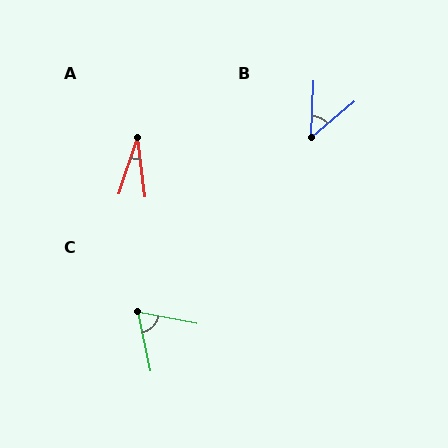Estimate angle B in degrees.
Approximately 48 degrees.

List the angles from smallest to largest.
A (26°), B (48°), C (67°).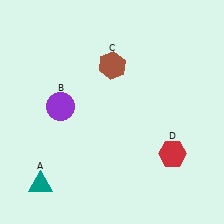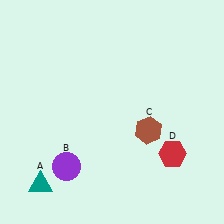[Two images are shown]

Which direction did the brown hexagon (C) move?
The brown hexagon (C) moved down.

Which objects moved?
The objects that moved are: the purple circle (B), the brown hexagon (C).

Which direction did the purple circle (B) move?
The purple circle (B) moved down.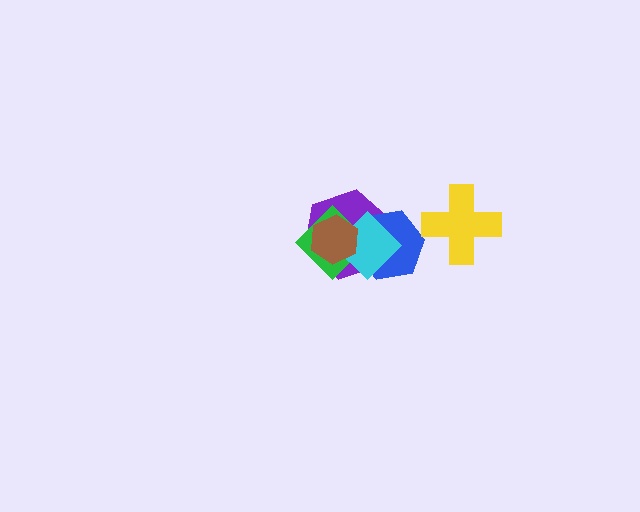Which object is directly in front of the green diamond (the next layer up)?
The cyan diamond is directly in front of the green diamond.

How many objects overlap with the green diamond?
4 objects overlap with the green diamond.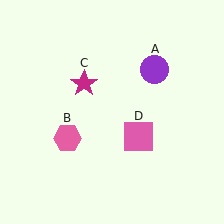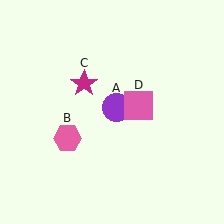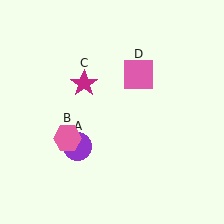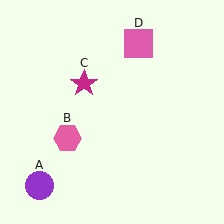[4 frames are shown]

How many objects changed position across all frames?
2 objects changed position: purple circle (object A), pink square (object D).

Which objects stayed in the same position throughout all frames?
Pink hexagon (object B) and magenta star (object C) remained stationary.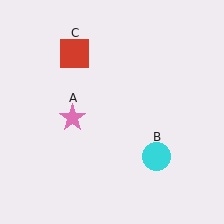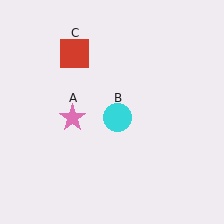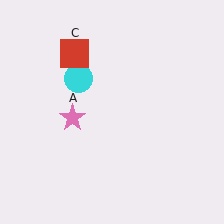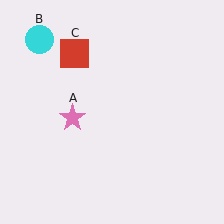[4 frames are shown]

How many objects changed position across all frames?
1 object changed position: cyan circle (object B).